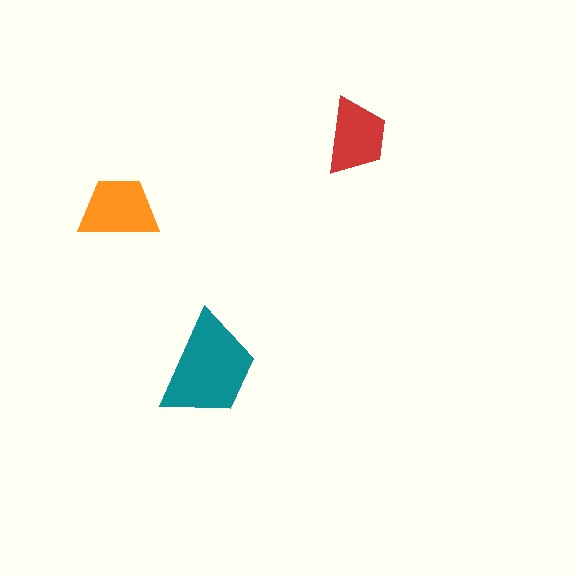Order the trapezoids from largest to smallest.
the teal one, the orange one, the red one.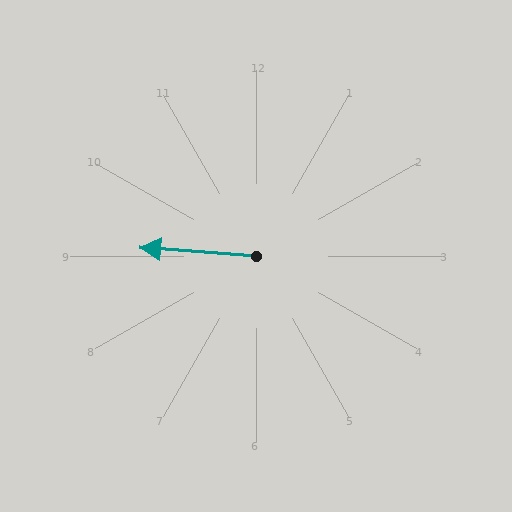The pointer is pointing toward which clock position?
Roughly 9 o'clock.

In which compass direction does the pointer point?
West.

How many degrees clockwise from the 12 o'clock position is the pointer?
Approximately 274 degrees.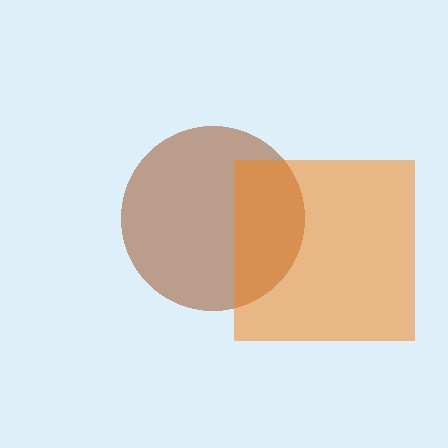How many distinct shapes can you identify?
There are 2 distinct shapes: a brown circle, an orange square.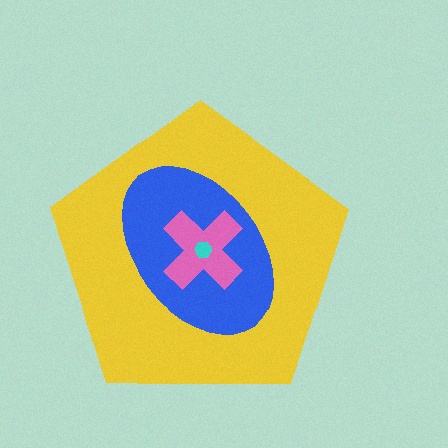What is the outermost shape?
The yellow pentagon.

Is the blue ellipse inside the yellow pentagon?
Yes.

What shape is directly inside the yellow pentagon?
The blue ellipse.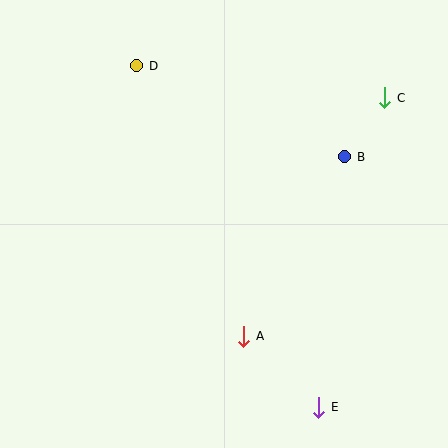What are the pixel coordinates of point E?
Point E is at (319, 407).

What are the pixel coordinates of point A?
Point A is at (244, 336).